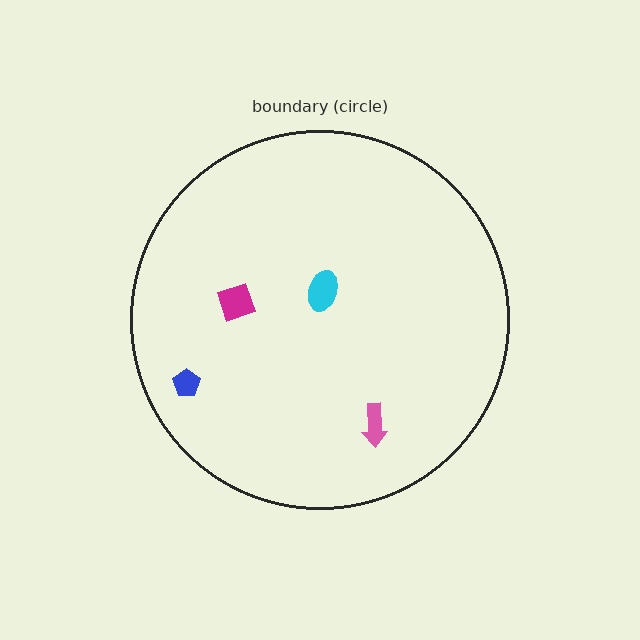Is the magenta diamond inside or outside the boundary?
Inside.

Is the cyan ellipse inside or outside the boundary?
Inside.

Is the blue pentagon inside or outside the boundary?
Inside.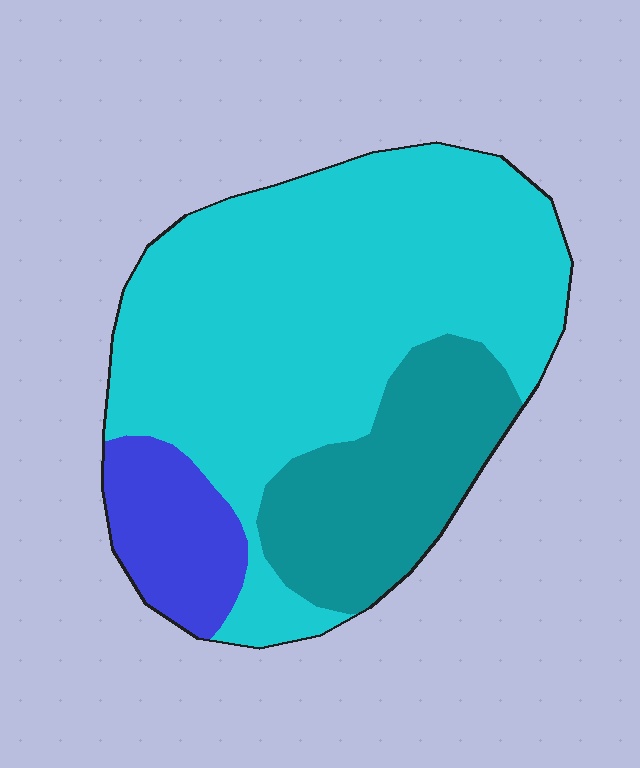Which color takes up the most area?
Cyan, at roughly 65%.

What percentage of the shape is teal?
Teal takes up about one quarter (1/4) of the shape.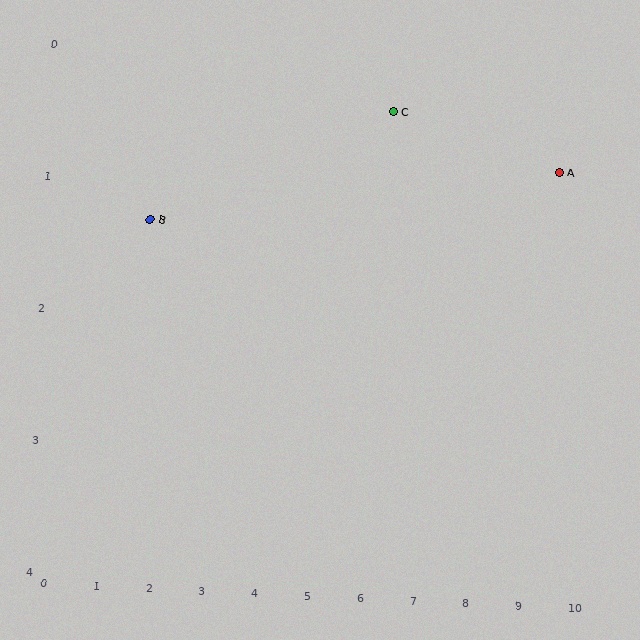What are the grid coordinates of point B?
Point B is at approximately (1.7, 1.3).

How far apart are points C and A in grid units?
Points C and A are about 3.2 grid units apart.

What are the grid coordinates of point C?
Point C is at approximately (6.2, 0.4).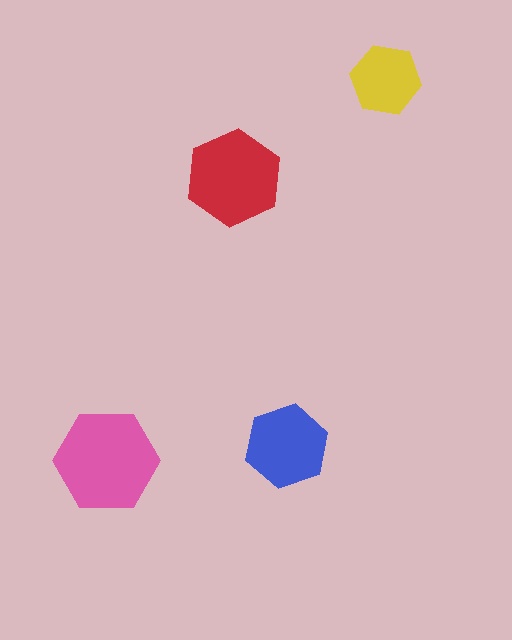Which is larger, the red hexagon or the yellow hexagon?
The red one.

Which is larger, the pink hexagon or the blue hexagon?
The pink one.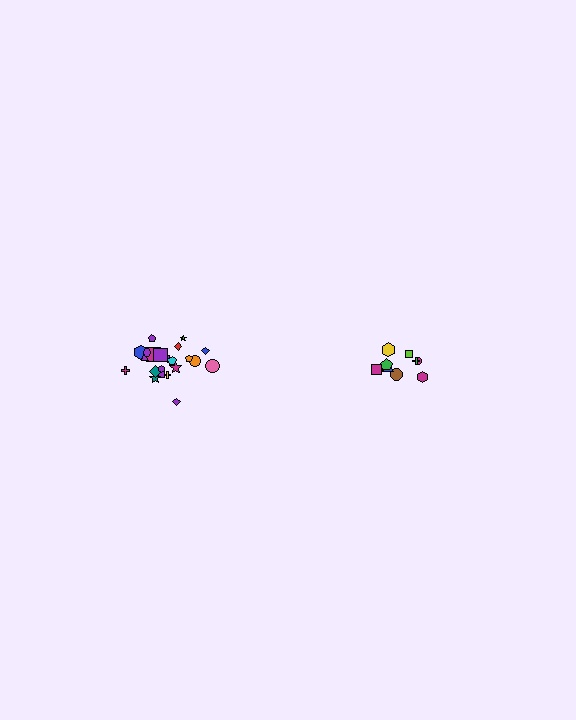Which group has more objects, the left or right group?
The left group.